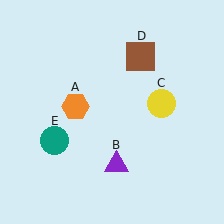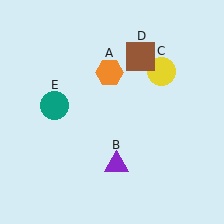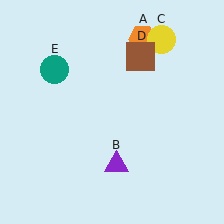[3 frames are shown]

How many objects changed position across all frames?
3 objects changed position: orange hexagon (object A), yellow circle (object C), teal circle (object E).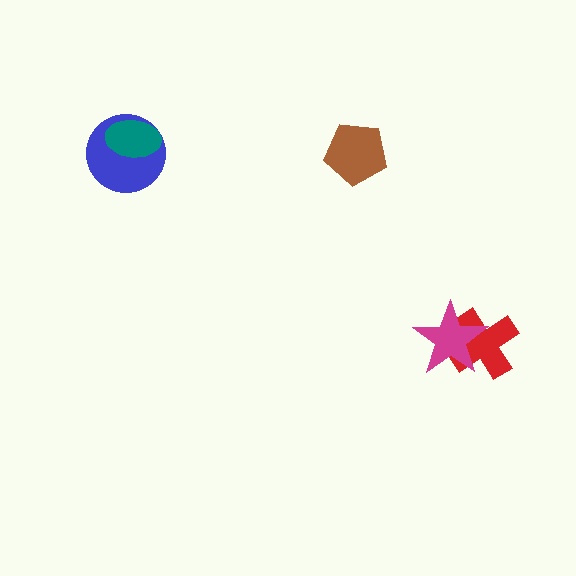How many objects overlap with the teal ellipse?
1 object overlaps with the teal ellipse.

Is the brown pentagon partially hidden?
No, no other shape covers it.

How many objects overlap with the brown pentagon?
0 objects overlap with the brown pentagon.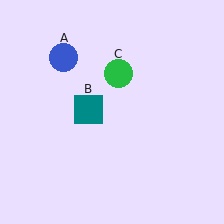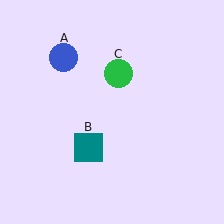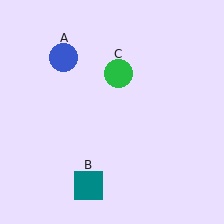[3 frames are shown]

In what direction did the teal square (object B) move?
The teal square (object B) moved down.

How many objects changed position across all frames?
1 object changed position: teal square (object B).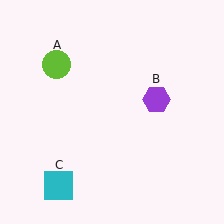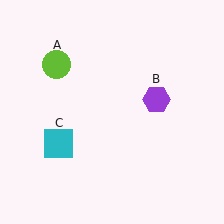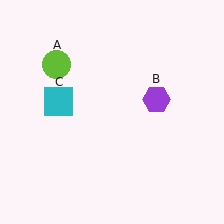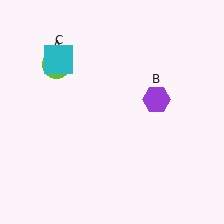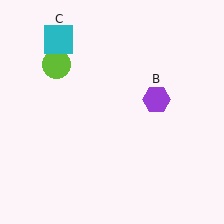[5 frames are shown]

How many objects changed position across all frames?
1 object changed position: cyan square (object C).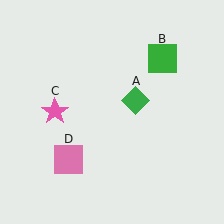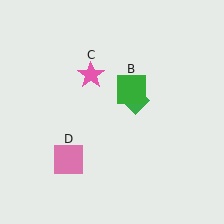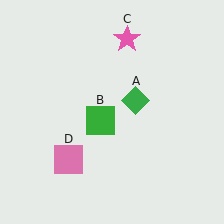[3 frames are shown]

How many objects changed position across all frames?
2 objects changed position: green square (object B), pink star (object C).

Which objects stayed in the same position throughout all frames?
Green diamond (object A) and pink square (object D) remained stationary.